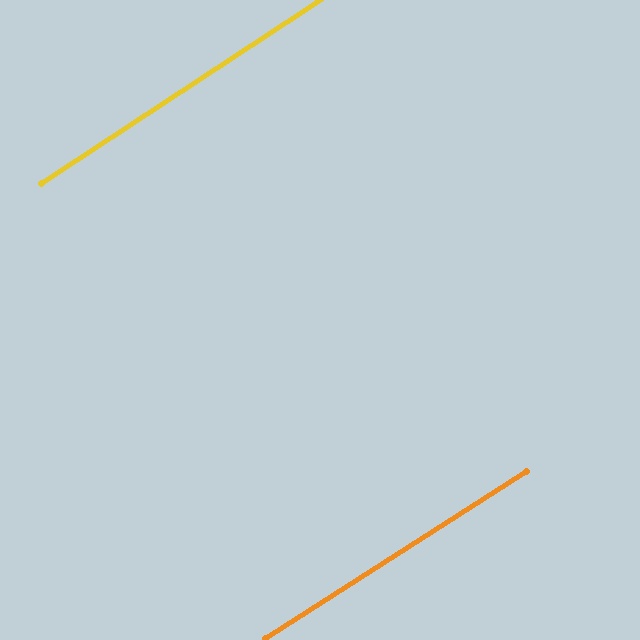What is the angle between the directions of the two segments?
Approximately 1 degree.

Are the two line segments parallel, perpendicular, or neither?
Parallel — their directions differ by only 0.8°.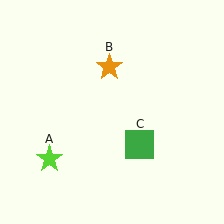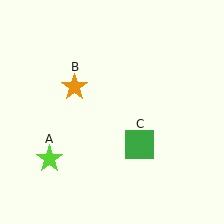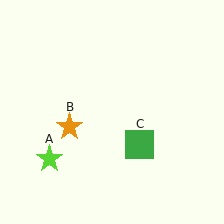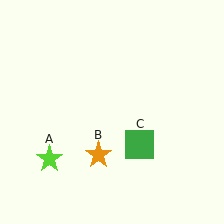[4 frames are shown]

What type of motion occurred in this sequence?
The orange star (object B) rotated counterclockwise around the center of the scene.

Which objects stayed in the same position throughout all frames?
Lime star (object A) and green square (object C) remained stationary.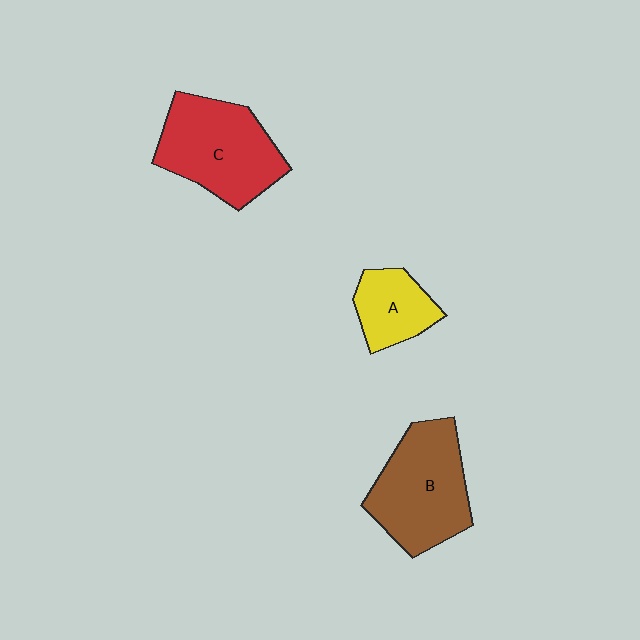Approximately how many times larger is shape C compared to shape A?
Approximately 1.9 times.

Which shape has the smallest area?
Shape A (yellow).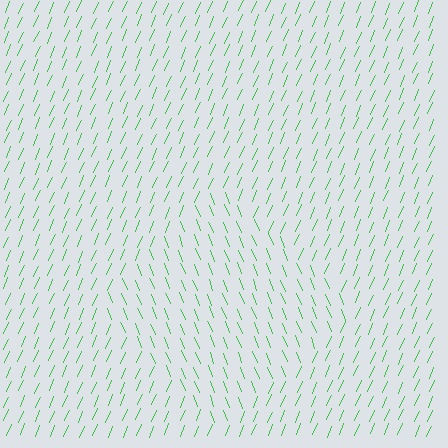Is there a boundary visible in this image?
Yes, there is a texture boundary formed by a change in line orientation.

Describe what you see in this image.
The image is filled with small green line segments. A diamond region in the image has lines oriented differently from the surrounding lines, creating a visible texture boundary.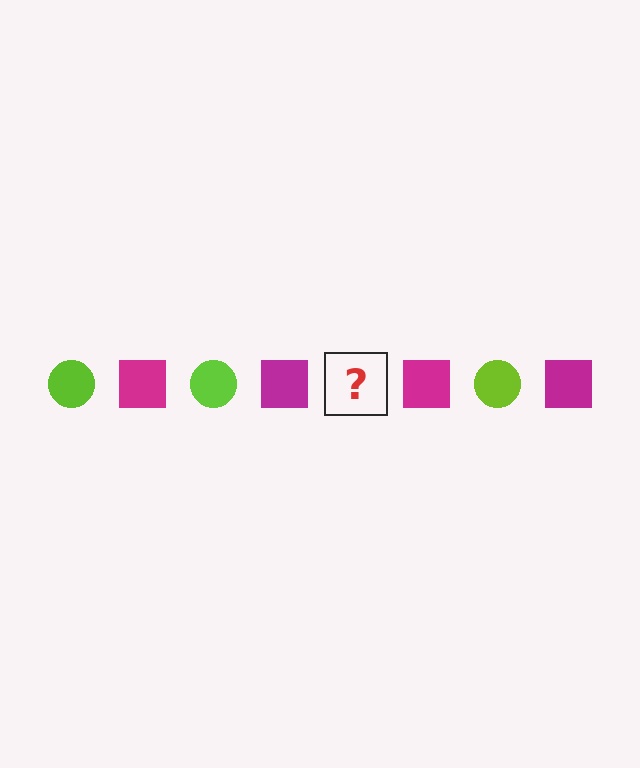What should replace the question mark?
The question mark should be replaced with a lime circle.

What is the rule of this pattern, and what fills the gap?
The rule is that the pattern alternates between lime circle and magenta square. The gap should be filled with a lime circle.